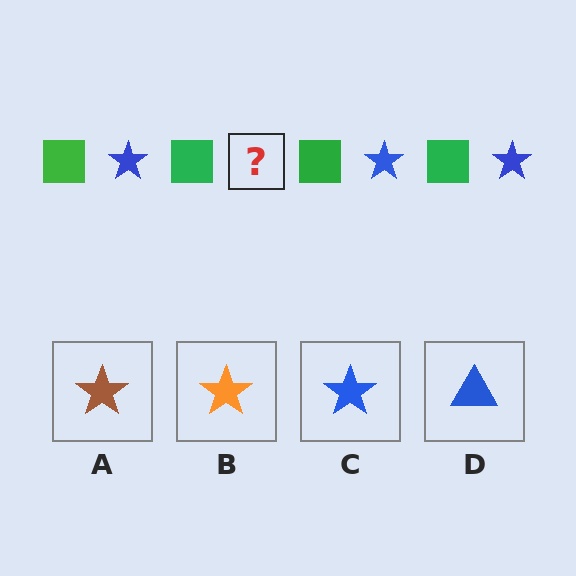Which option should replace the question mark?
Option C.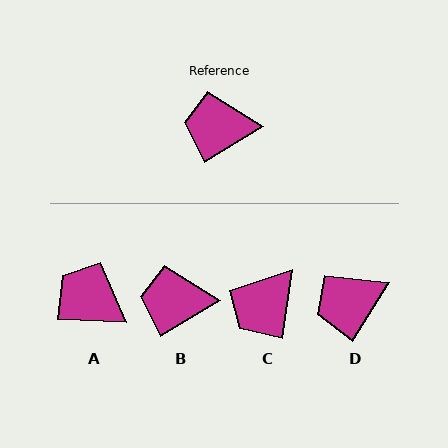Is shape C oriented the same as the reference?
No, it is off by about 51 degrees.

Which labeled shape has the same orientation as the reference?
B.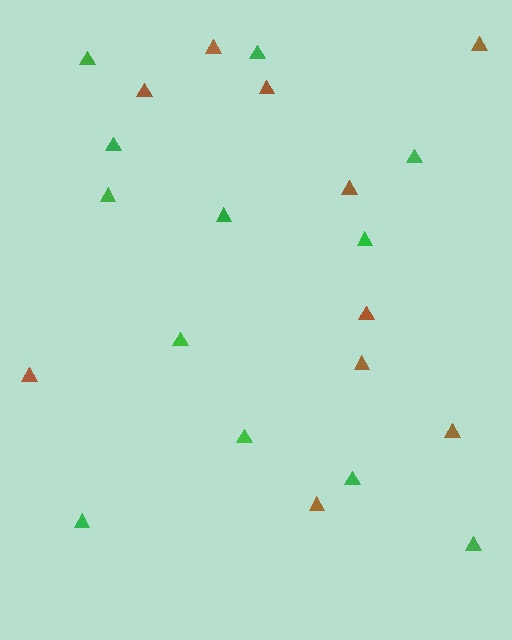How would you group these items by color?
There are 2 groups: one group of brown triangles (10) and one group of green triangles (12).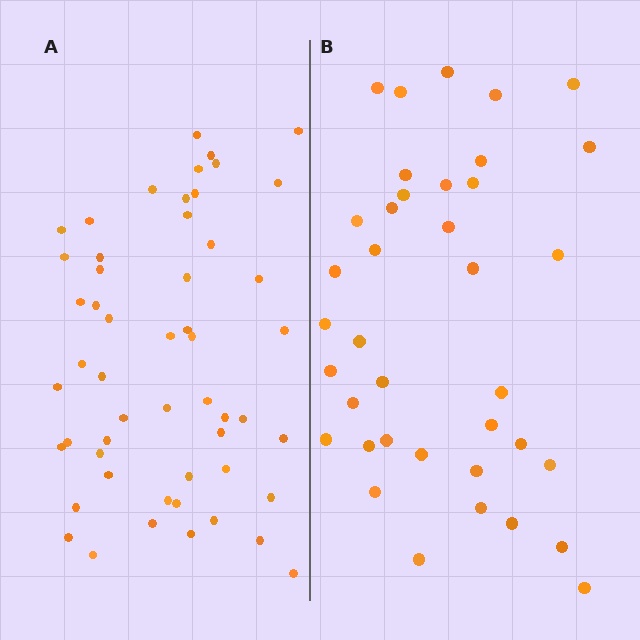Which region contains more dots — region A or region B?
Region A (the left region) has more dots.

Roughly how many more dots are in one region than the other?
Region A has approximately 15 more dots than region B.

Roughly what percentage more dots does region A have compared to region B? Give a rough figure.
About 40% more.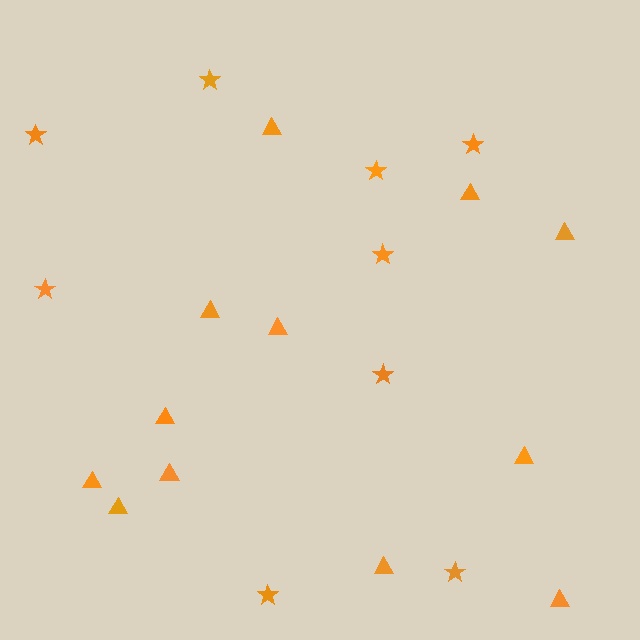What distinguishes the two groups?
There are 2 groups: one group of triangles (12) and one group of stars (9).